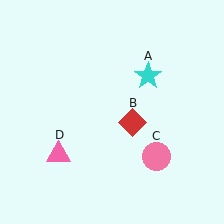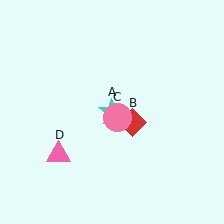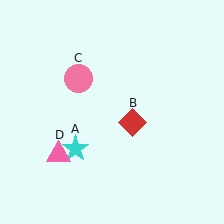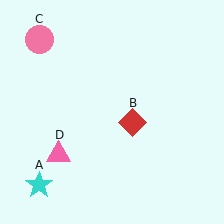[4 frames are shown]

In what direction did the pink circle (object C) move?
The pink circle (object C) moved up and to the left.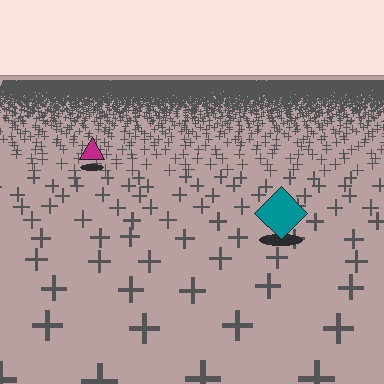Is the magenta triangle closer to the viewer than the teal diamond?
No. The teal diamond is closer — you can tell from the texture gradient: the ground texture is coarser near it.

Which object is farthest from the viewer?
The magenta triangle is farthest from the viewer. It appears smaller and the ground texture around it is denser.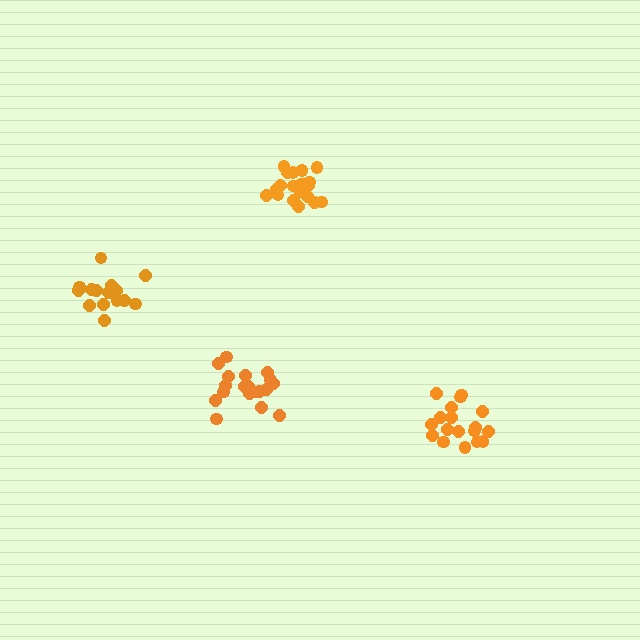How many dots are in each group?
Group 1: 19 dots, Group 2: 20 dots, Group 3: 18 dots, Group 4: 15 dots (72 total).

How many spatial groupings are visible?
There are 4 spatial groupings.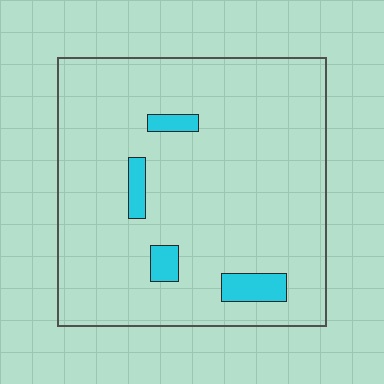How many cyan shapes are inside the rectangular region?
4.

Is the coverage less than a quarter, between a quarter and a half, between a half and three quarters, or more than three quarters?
Less than a quarter.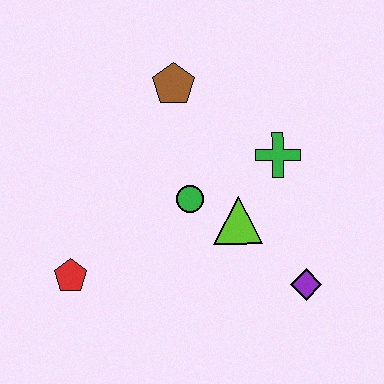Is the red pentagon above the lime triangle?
No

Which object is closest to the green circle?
The lime triangle is closest to the green circle.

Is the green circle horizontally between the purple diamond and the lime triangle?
No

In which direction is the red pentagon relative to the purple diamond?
The red pentagon is to the left of the purple diamond.